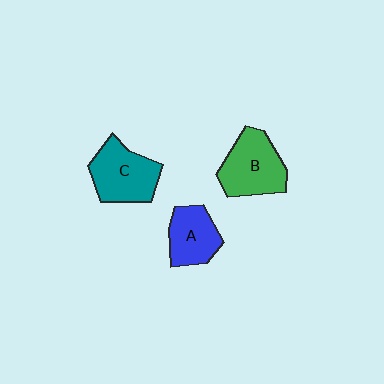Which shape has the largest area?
Shape B (green).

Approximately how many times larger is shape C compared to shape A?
Approximately 1.3 times.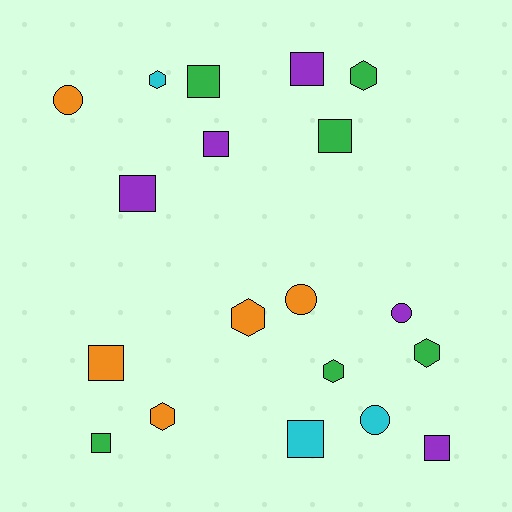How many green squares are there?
There are 3 green squares.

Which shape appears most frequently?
Square, with 9 objects.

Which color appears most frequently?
Green, with 6 objects.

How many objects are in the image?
There are 19 objects.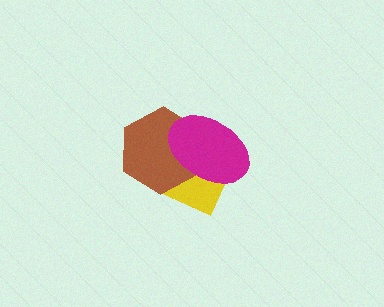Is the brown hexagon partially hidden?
Yes, it is partially covered by another shape.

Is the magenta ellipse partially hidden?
No, no other shape covers it.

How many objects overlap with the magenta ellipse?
2 objects overlap with the magenta ellipse.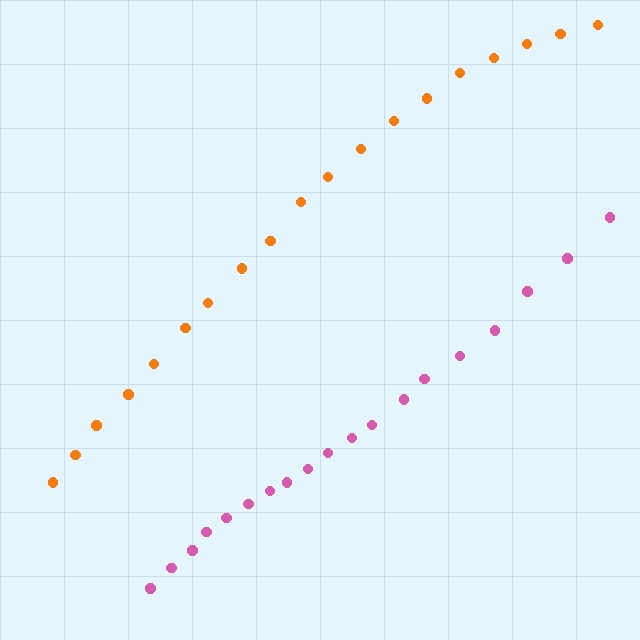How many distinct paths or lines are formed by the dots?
There are 2 distinct paths.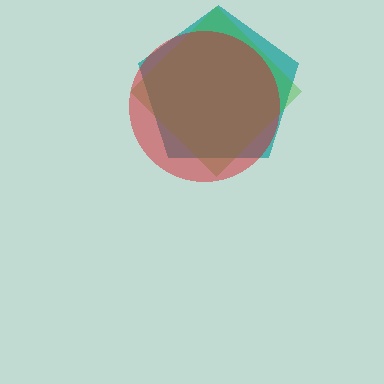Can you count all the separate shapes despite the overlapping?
Yes, there are 3 separate shapes.